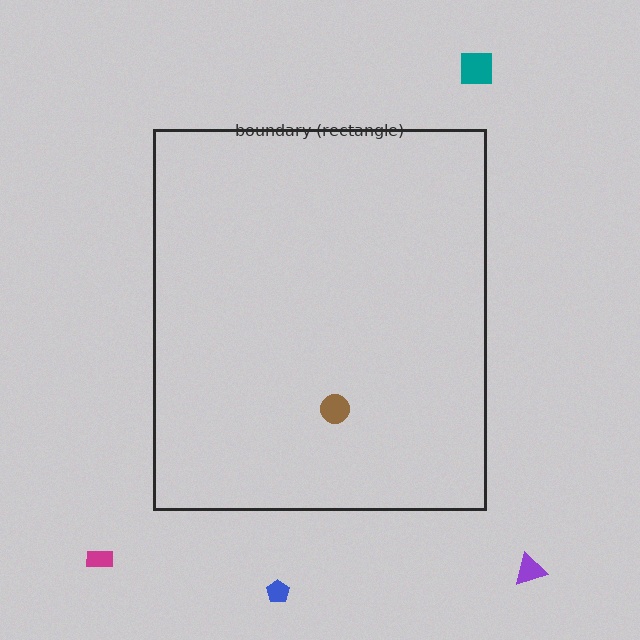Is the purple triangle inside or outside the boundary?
Outside.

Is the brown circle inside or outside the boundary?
Inside.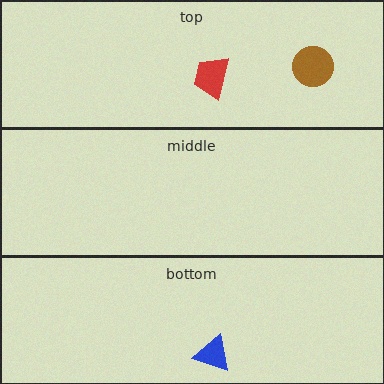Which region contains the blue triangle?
The bottom region.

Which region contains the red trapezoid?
The top region.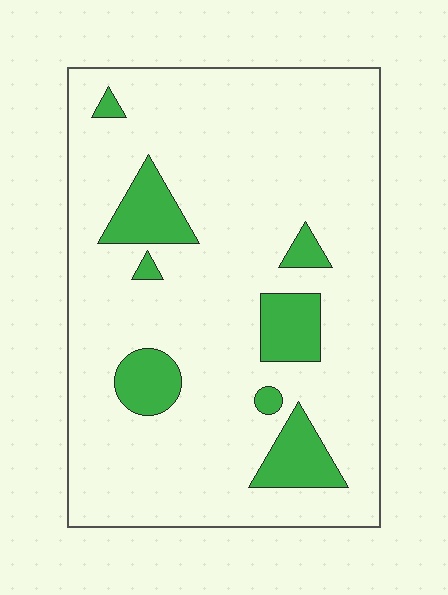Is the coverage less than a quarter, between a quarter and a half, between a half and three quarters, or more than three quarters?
Less than a quarter.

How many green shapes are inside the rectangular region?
8.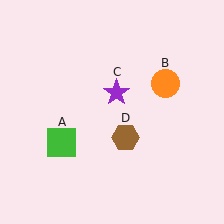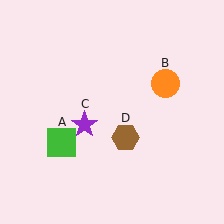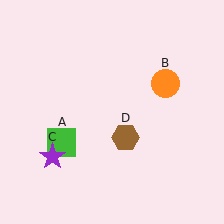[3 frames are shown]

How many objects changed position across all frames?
1 object changed position: purple star (object C).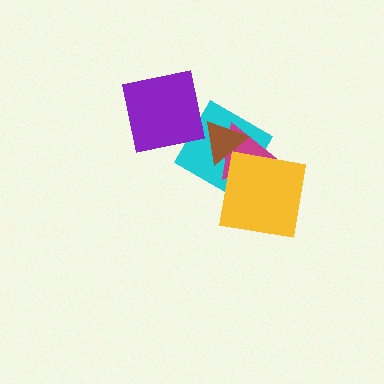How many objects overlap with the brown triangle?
2 objects overlap with the brown triangle.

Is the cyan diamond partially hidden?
Yes, it is partially covered by another shape.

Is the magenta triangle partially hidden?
Yes, it is partially covered by another shape.